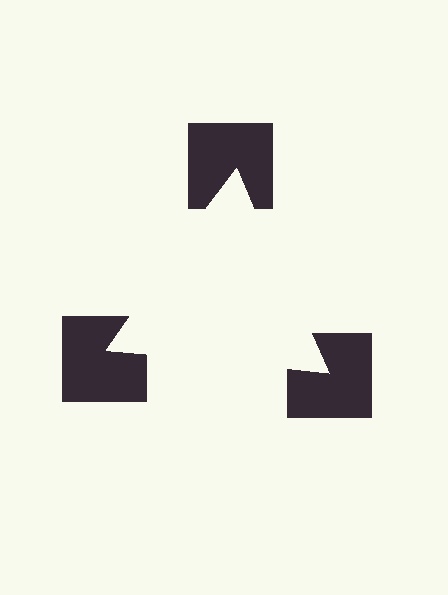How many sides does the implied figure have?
3 sides.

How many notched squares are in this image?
There are 3 — one at each vertex of the illusory triangle.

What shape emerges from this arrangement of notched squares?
An illusory triangle — its edges are inferred from the aligned wedge cuts in the notched squares, not physically drawn.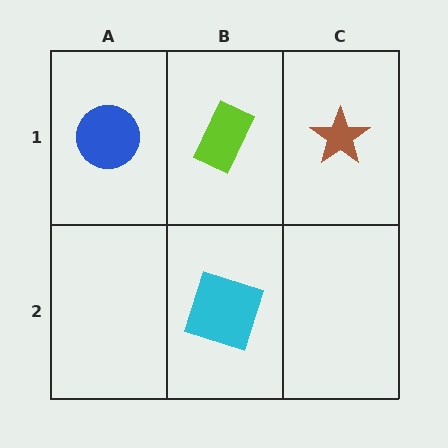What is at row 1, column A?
A blue circle.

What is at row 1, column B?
A lime rectangle.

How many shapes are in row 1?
3 shapes.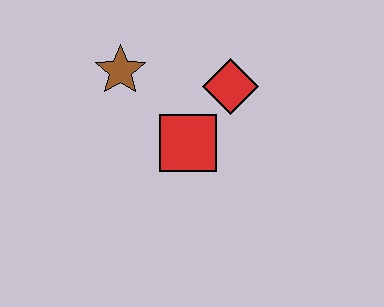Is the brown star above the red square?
Yes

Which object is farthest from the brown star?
The red diamond is farthest from the brown star.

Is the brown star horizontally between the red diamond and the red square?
No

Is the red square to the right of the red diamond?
No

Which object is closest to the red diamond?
The red square is closest to the red diamond.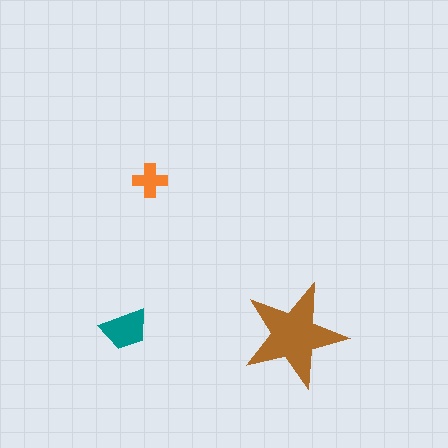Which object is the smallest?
The orange cross.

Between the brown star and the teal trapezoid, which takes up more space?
The brown star.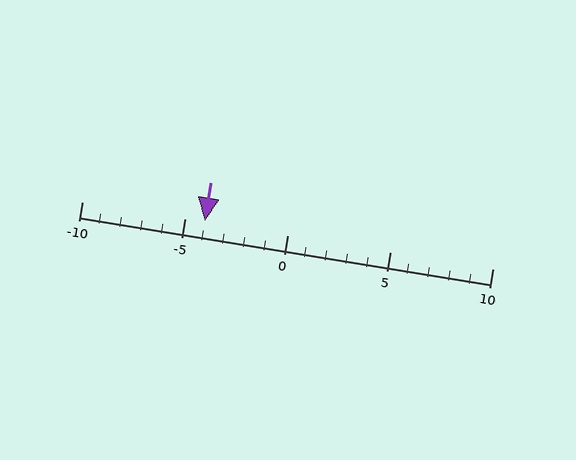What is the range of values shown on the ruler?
The ruler shows values from -10 to 10.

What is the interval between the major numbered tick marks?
The major tick marks are spaced 5 units apart.